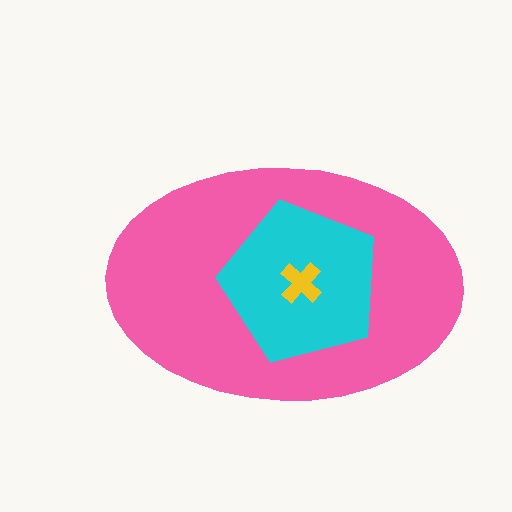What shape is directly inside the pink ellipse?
The cyan pentagon.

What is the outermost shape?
The pink ellipse.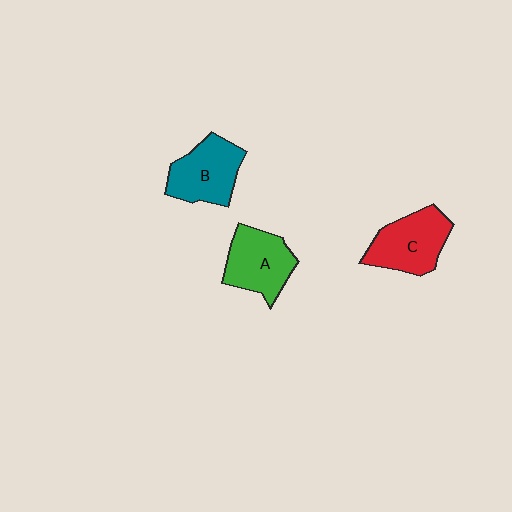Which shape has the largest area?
Shape C (red).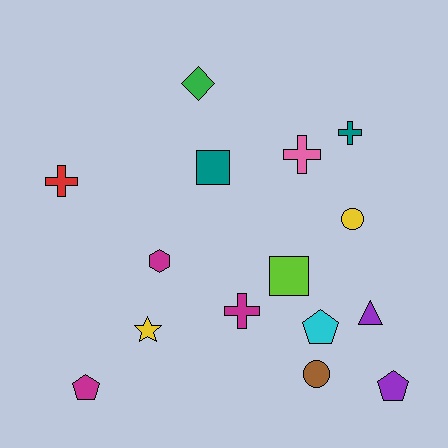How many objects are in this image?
There are 15 objects.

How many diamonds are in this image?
There is 1 diamond.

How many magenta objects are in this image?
There are 3 magenta objects.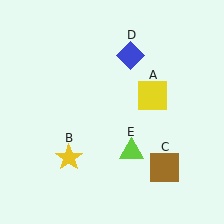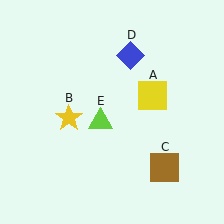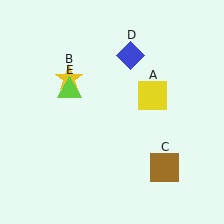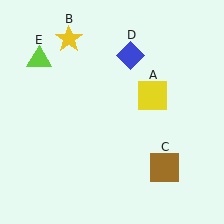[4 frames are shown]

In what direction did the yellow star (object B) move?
The yellow star (object B) moved up.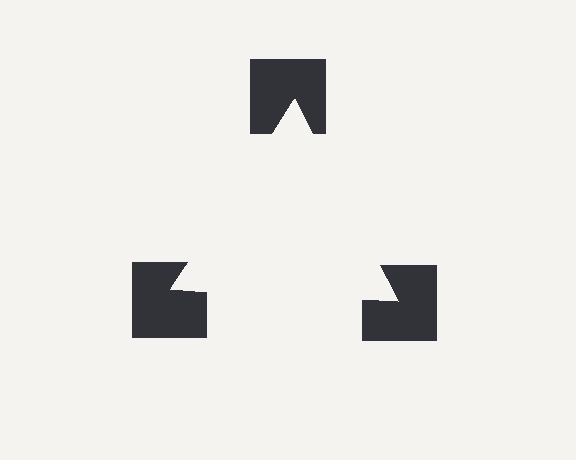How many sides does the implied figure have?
3 sides.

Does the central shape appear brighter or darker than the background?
It typically appears slightly brighter than the background, even though no actual brightness change is drawn.